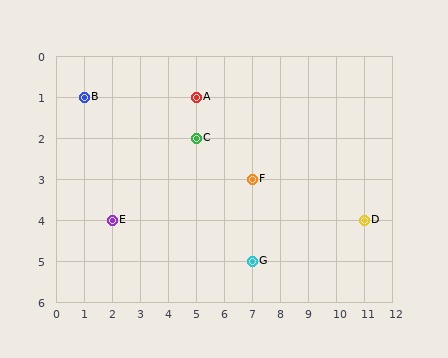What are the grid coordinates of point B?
Point B is at grid coordinates (1, 1).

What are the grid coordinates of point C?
Point C is at grid coordinates (5, 2).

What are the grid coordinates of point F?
Point F is at grid coordinates (7, 3).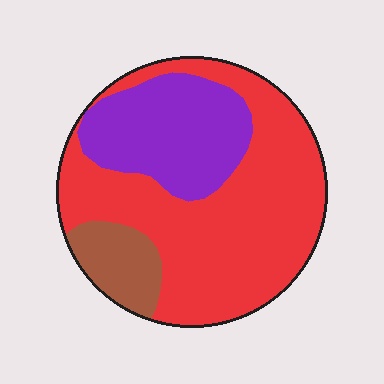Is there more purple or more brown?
Purple.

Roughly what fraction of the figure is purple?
Purple covers about 25% of the figure.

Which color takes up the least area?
Brown, at roughly 10%.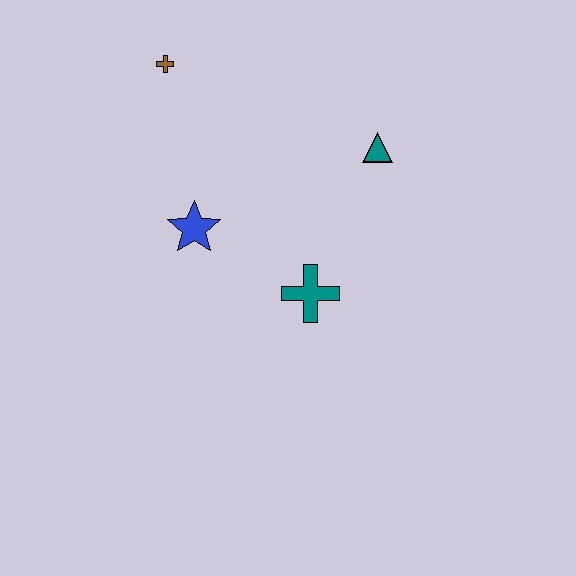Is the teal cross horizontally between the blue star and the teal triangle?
Yes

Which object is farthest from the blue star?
The teal triangle is farthest from the blue star.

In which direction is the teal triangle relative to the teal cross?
The teal triangle is above the teal cross.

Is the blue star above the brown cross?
No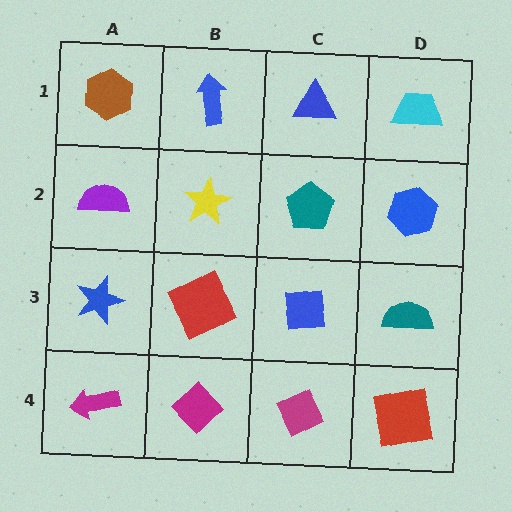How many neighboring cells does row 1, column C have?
3.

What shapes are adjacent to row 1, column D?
A blue hexagon (row 2, column D), a blue triangle (row 1, column C).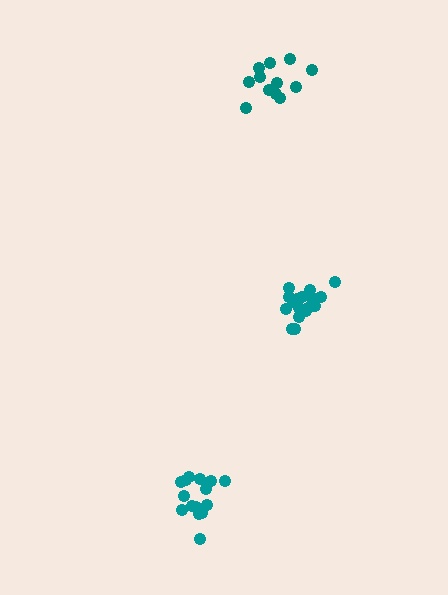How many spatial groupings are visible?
There are 3 spatial groupings.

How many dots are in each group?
Group 1: 15 dots, Group 2: 18 dots, Group 3: 12 dots (45 total).